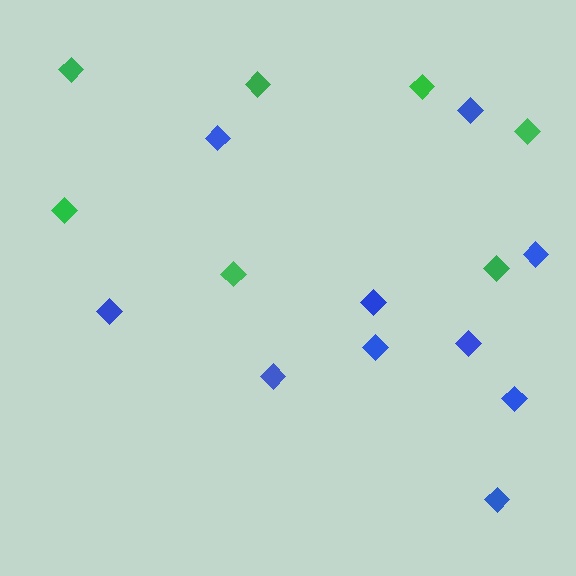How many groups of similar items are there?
There are 2 groups: one group of green diamonds (7) and one group of blue diamonds (10).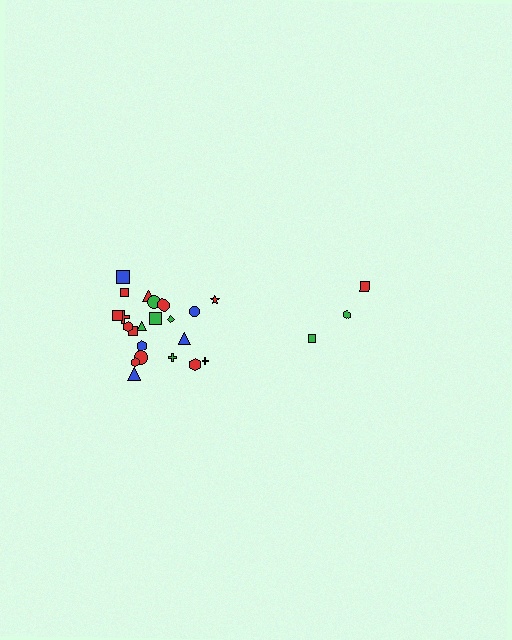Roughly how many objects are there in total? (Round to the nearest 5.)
Roughly 25 objects in total.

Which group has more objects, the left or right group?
The left group.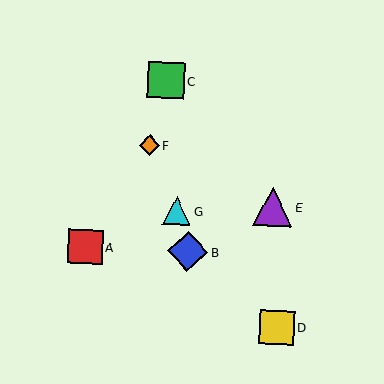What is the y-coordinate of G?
Object G is at y≈211.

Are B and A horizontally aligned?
Yes, both are at y≈251.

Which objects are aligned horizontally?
Objects A, B are aligned horizontally.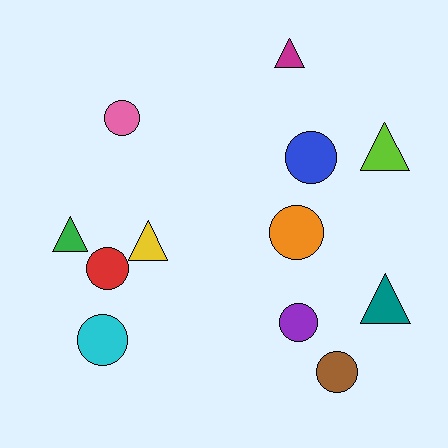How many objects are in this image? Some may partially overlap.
There are 12 objects.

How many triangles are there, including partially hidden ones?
There are 5 triangles.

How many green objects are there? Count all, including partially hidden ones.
There is 1 green object.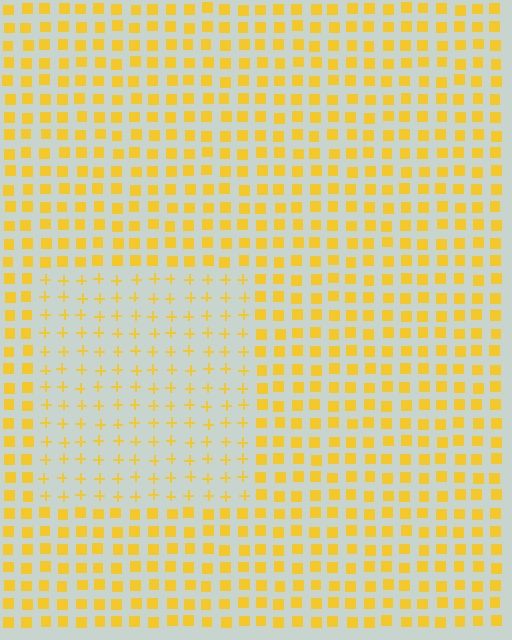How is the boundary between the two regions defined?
The boundary is defined by a change in element shape: plus signs inside vs. squares outside. All elements share the same color and spacing.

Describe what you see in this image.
The image is filled with small yellow elements arranged in a uniform grid. A rectangle-shaped region contains plus signs, while the surrounding area contains squares. The boundary is defined purely by the change in element shape.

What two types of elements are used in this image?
The image uses plus signs inside the rectangle region and squares outside it.